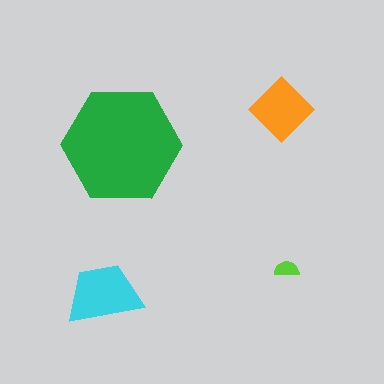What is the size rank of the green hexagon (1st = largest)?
1st.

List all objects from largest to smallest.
The green hexagon, the cyan trapezoid, the orange diamond, the lime semicircle.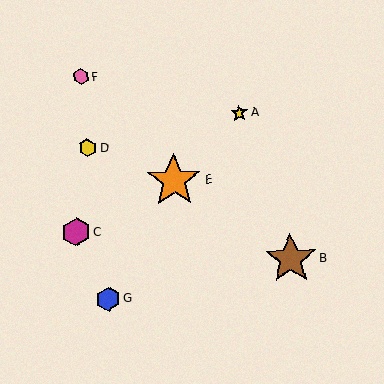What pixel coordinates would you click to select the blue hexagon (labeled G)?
Click at (108, 299) to select the blue hexagon G.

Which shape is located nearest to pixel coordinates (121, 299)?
The blue hexagon (labeled G) at (108, 299) is nearest to that location.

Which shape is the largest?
The orange star (labeled E) is the largest.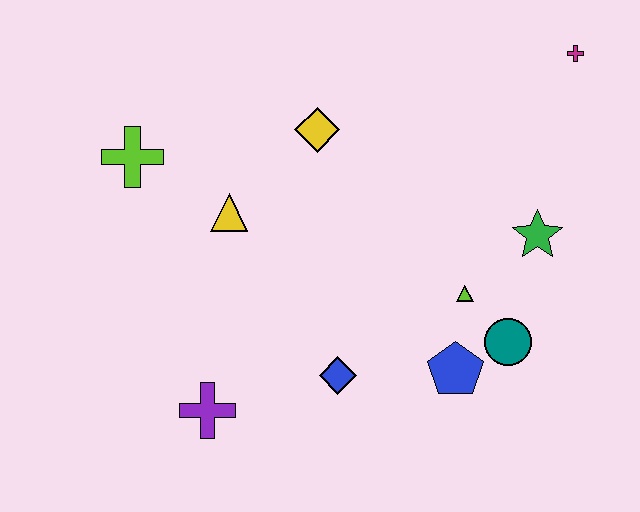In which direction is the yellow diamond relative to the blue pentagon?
The yellow diamond is above the blue pentagon.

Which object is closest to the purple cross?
The blue diamond is closest to the purple cross.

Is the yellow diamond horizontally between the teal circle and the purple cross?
Yes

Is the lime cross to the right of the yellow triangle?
No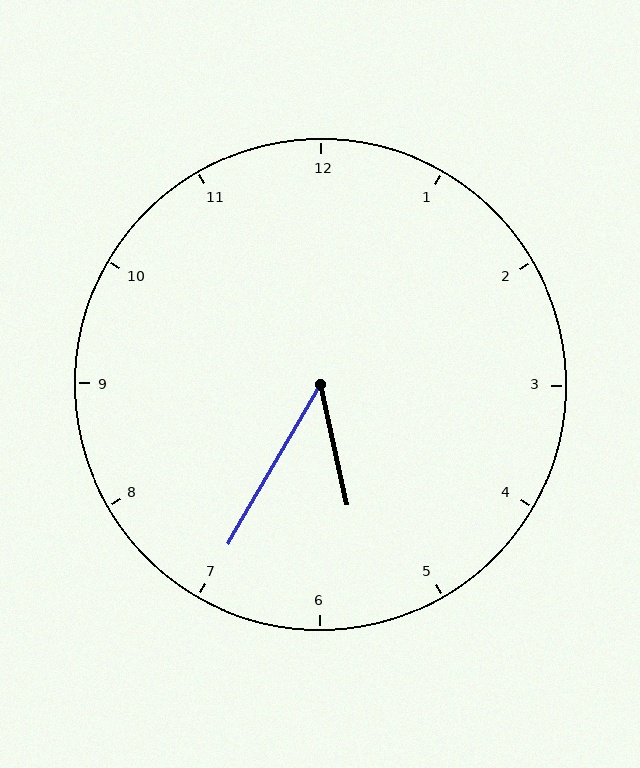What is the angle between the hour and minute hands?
Approximately 42 degrees.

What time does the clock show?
5:35.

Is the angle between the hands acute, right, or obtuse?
It is acute.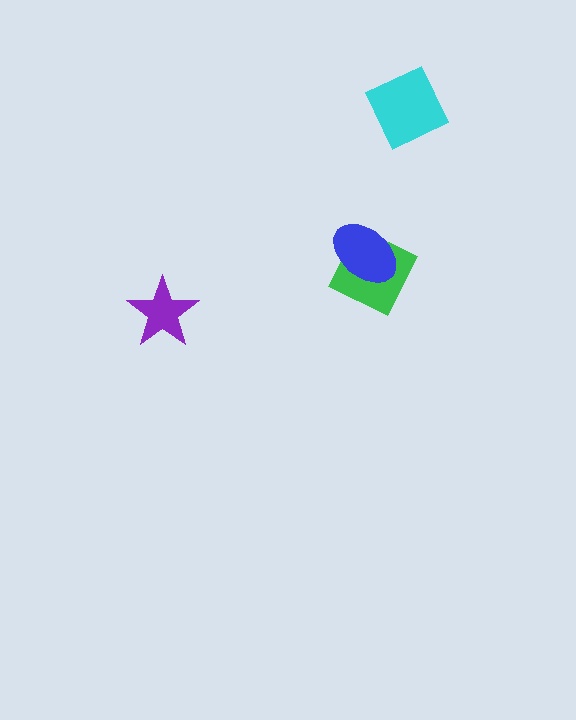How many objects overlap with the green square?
1 object overlaps with the green square.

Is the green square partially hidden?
Yes, it is partially covered by another shape.